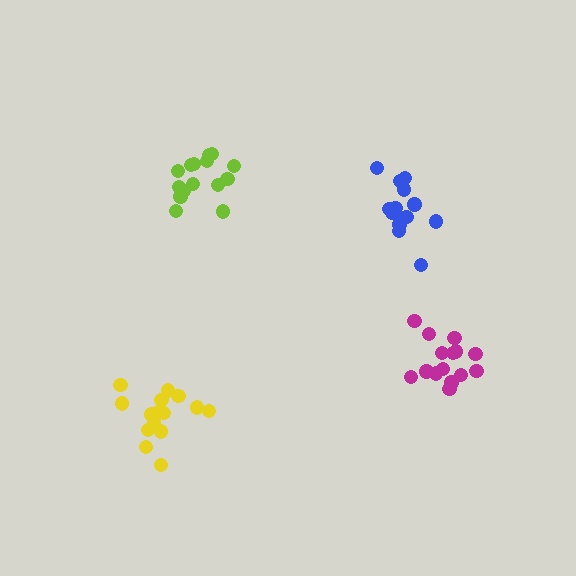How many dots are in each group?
Group 1: 14 dots, Group 2: 15 dots, Group 3: 16 dots, Group 4: 15 dots (60 total).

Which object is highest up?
The lime cluster is topmost.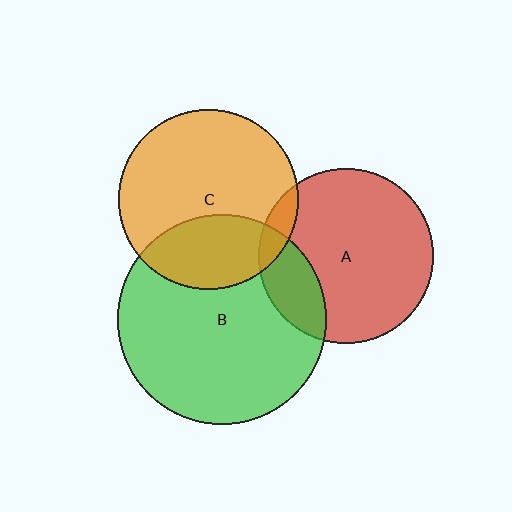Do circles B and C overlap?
Yes.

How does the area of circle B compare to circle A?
Approximately 1.4 times.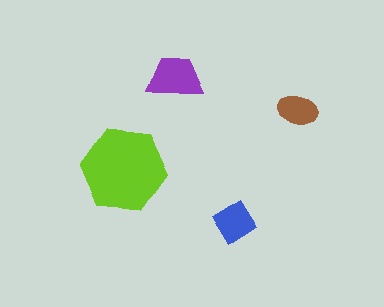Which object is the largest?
The lime hexagon.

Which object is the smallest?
The brown ellipse.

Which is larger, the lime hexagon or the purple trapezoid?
The lime hexagon.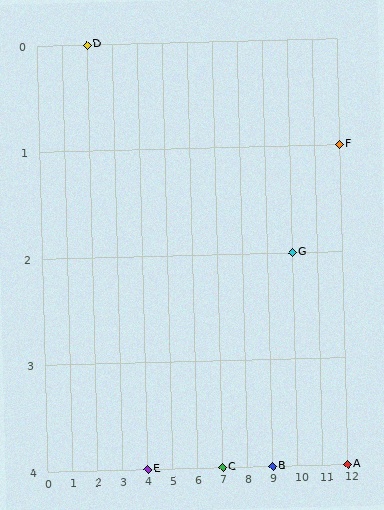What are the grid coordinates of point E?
Point E is at grid coordinates (4, 4).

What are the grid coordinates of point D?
Point D is at grid coordinates (2, 0).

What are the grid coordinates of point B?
Point B is at grid coordinates (9, 4).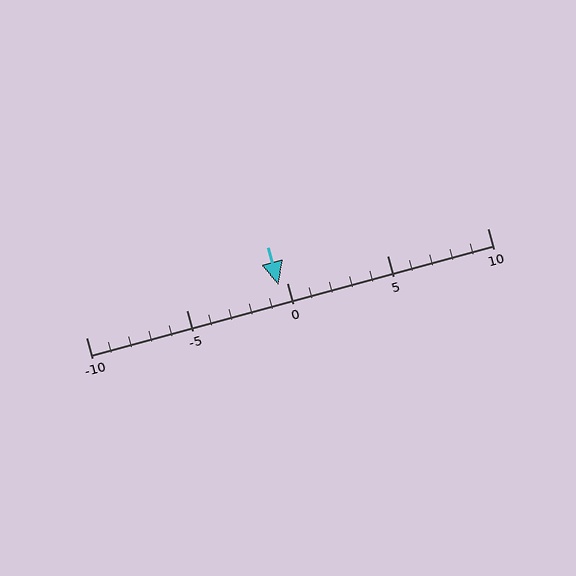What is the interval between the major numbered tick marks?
The major tick marks are spaced 5 units apart.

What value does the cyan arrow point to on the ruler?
The cyan arrow points to approximately 0.